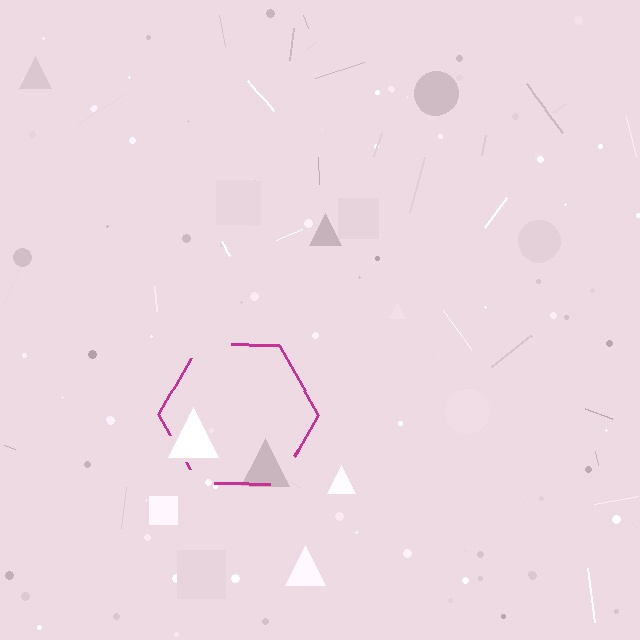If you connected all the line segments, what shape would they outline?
They would outline a hexagon.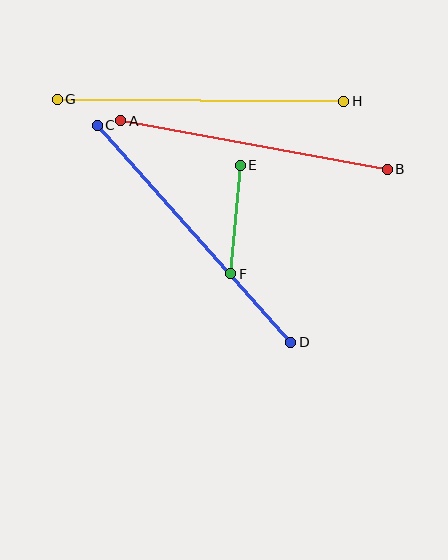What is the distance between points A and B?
The distance is approximately 271 pixels.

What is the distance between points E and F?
The distance is approximately 109 pixels.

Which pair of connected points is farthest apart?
Points C and D are farthest apart.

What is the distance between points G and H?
The distance is approximately 286 pixels.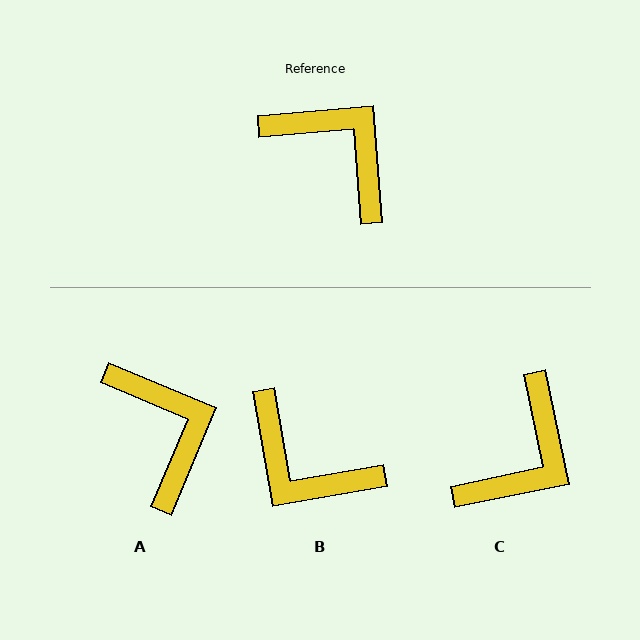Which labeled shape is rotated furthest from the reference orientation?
B, about 175 degrees away.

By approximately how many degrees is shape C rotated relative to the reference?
Approximately 83 degrees clockwise.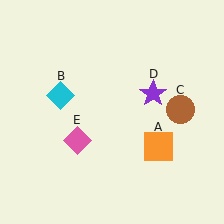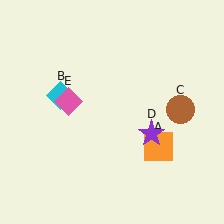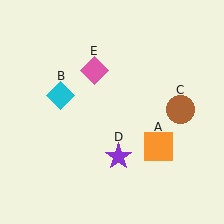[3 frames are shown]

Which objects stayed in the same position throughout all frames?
Orange square (object A) and cyan diamond (object B) and brown circle (object C) remained stationary.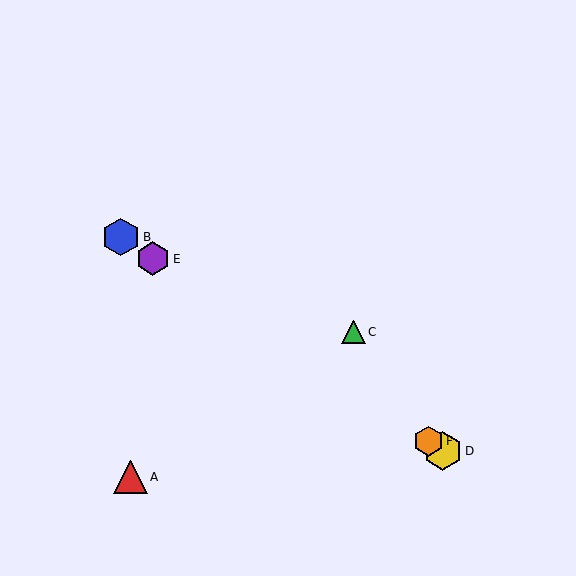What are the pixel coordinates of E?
Object E is at (153, 259).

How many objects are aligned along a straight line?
4 objects (B, D, E, F) are aligned along a straight line.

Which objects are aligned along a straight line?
Objects B, D, E, F are aligned along a straight line.